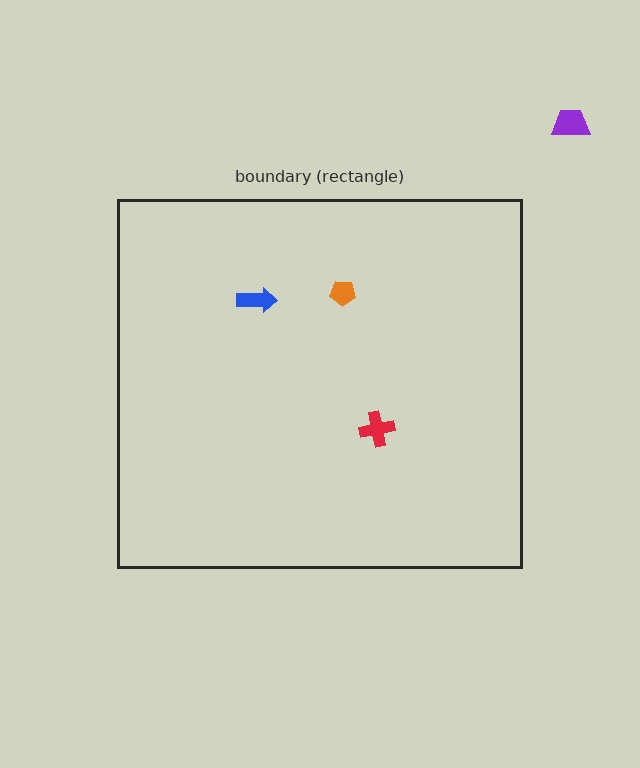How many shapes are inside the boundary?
3 inside, 1 outside.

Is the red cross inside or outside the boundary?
Inside.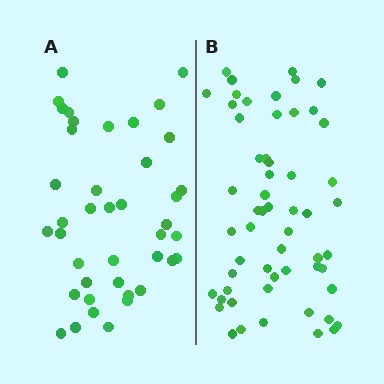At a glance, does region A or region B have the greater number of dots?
Region B (the right region) has more dots.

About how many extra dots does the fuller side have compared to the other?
Region B has approximately 15 more dots than region A.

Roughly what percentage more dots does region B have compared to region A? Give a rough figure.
About 40% more.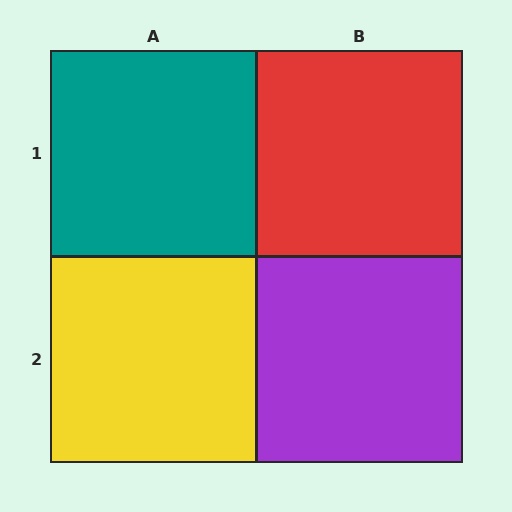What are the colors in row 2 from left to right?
Yellow, purple.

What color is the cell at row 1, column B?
Red.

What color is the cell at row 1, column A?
Teal.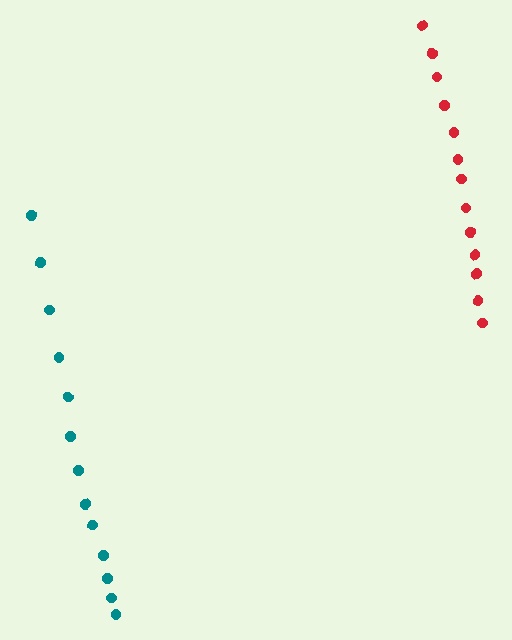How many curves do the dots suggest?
There are 2 distinct paths.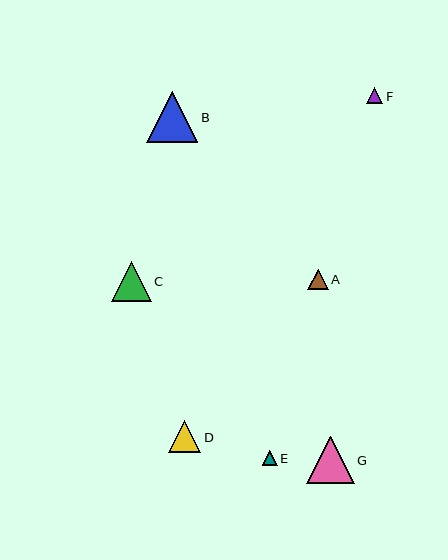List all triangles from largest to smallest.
From largest to smallest: B, G, C, D, A, F, E.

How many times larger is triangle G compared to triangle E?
Triangle G is approximately 3.1 times the size of triangle E.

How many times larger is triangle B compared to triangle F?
Triangle B is approximately 3.2 times the size of triangle F.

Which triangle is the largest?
Triangle B is the largest with a size of approximately 51 pixels.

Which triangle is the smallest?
Triangle E is the smallest with a size of approximately 15 pixels.